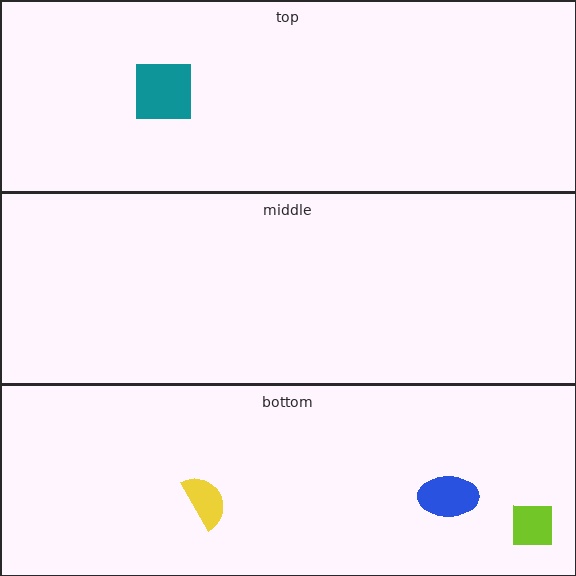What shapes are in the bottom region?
The yellow semicircle, the lime square, the blue ellipse.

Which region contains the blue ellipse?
The bottom region.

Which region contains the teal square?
The top region.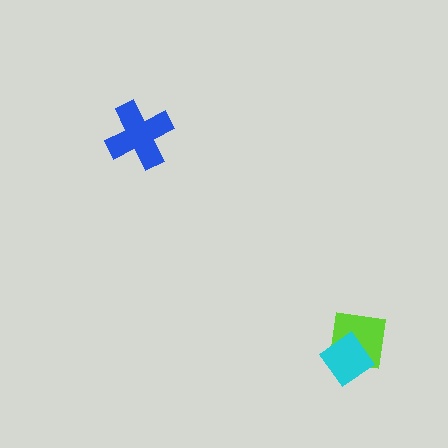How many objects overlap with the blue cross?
0 objects overlap with the blue cross.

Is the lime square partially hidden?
Yes, it is partially covered by another shape.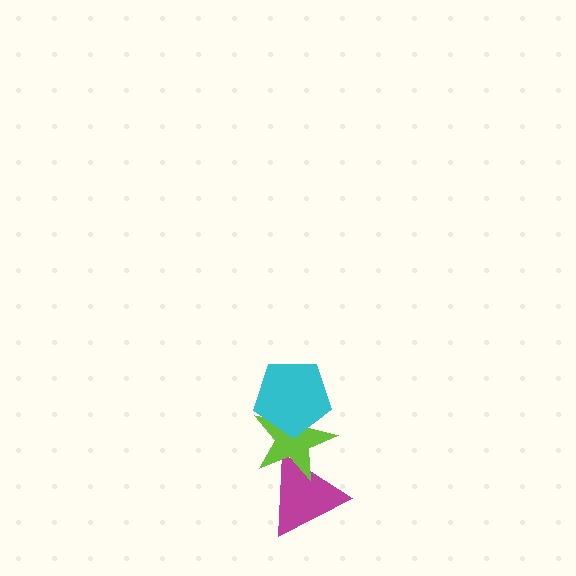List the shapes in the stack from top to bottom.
From top to bottom: the cyan pentagon, the lime star, the magenta triangle.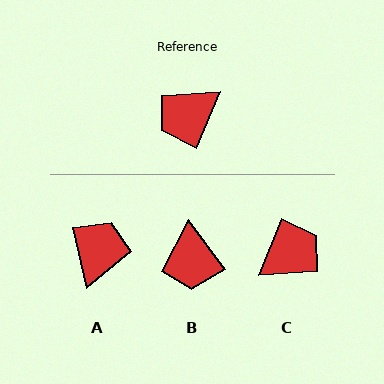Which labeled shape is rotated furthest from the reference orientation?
C, about 179 degrees away.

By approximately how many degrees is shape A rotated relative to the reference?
Approximately 144 degrees clockwise.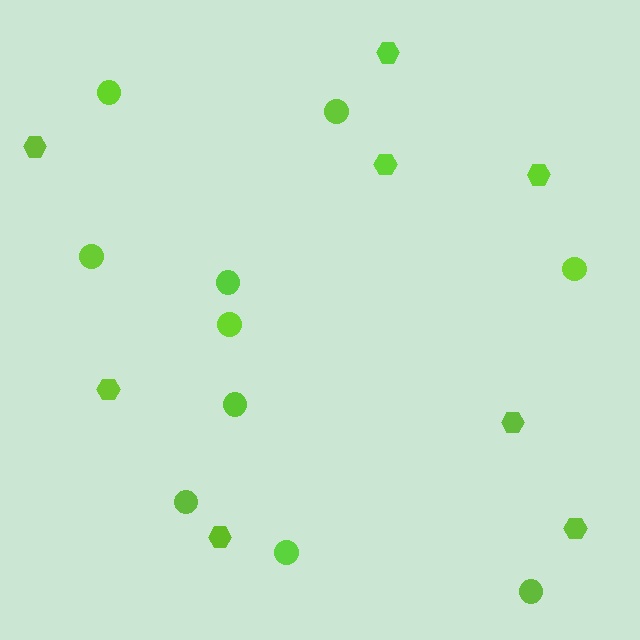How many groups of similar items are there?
There are 2 groups: one group of circles (10) and one group of hexagons (8).